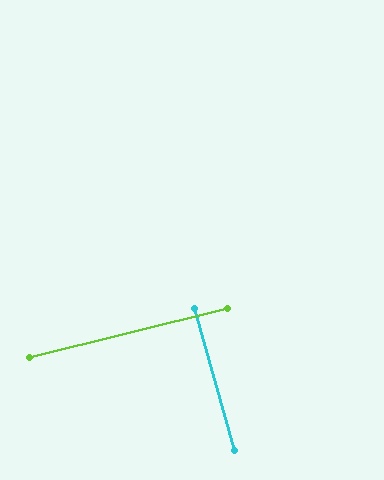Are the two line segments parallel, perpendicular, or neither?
Perpendicular — they meet at approximately 88°.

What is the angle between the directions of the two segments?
Approximately 88 degrees.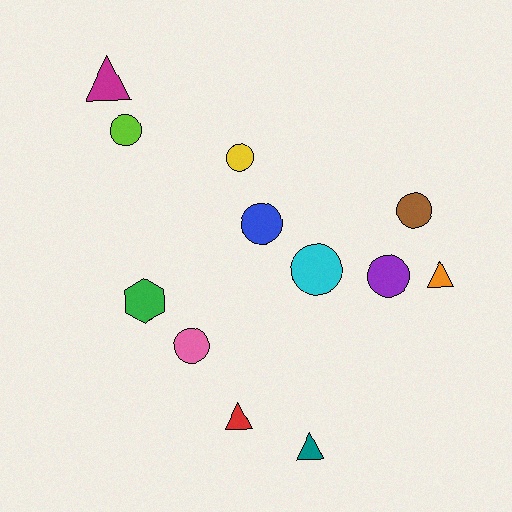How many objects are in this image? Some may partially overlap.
There are 12 objects.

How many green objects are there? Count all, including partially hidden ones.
There is 1 green object.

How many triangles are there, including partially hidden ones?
There are 4 triangles.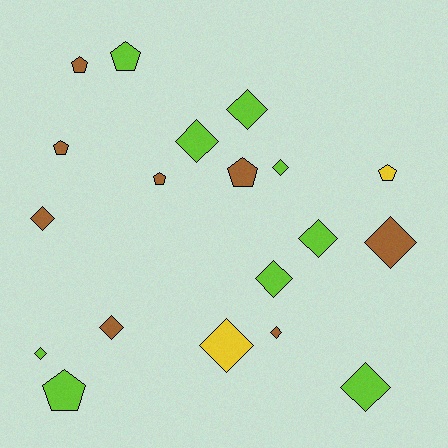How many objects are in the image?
There are 19 objects.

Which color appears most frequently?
Lime, with 9 objects.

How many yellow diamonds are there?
There is 1 yellow diamond.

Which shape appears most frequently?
Diamond, with 12 objects.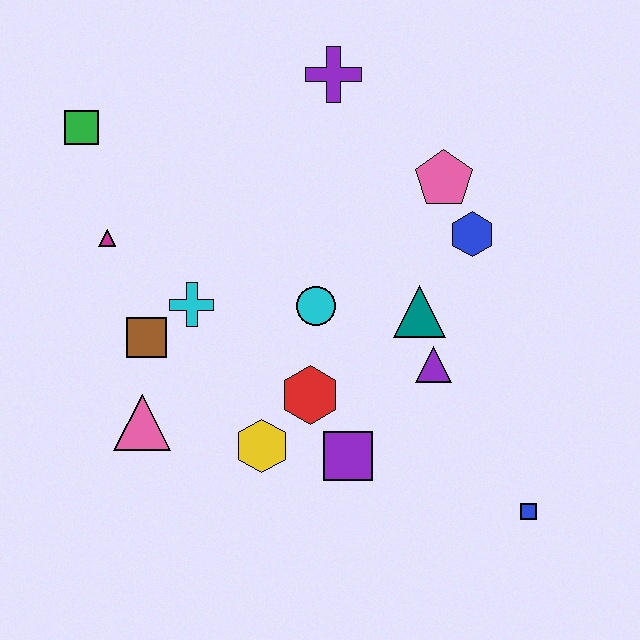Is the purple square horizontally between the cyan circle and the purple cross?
No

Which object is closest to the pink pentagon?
The blue hexagon is closest to the pink pentagon.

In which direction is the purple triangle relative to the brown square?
The purple triangle is to the right of the brown square.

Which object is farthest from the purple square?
The green square is farthest from the purple square.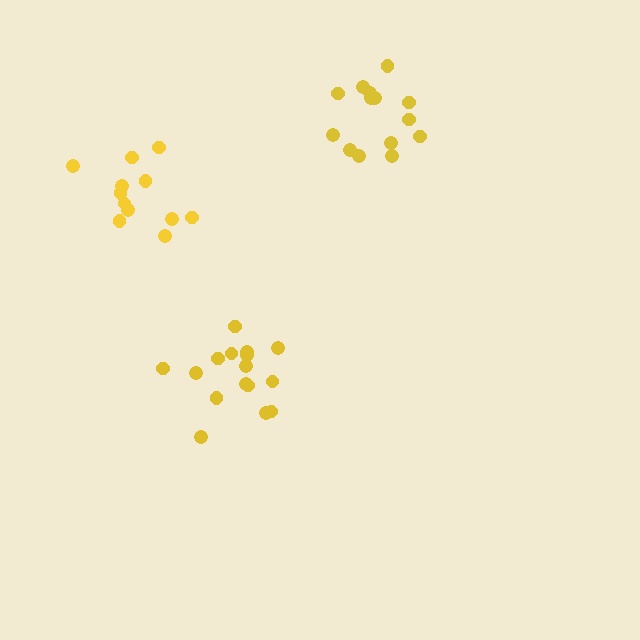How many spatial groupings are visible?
There are 3 spatial groupings.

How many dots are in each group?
Group 1: 12 dots, Group 2: 14 dots, Group 3: 16 dots (42 total).